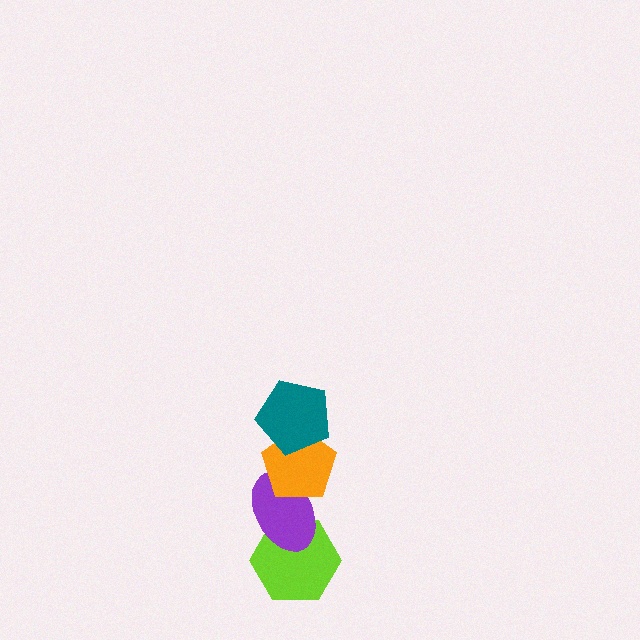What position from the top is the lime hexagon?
The lime hexagon is 4th from the top.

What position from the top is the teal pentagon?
The teal pentagon is 1st from the top.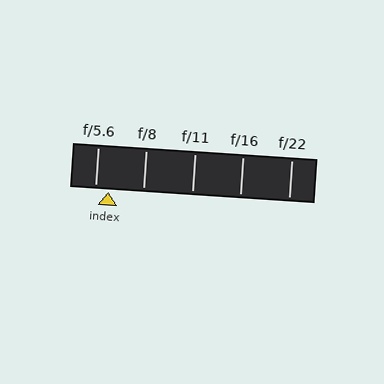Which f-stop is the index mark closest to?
The index mark is closest to f/5.6.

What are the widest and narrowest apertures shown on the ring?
The widest aperture shown is f/5.6 and the narrowest is f/22.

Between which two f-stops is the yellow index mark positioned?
The index mark is between f/5.6 and f/8.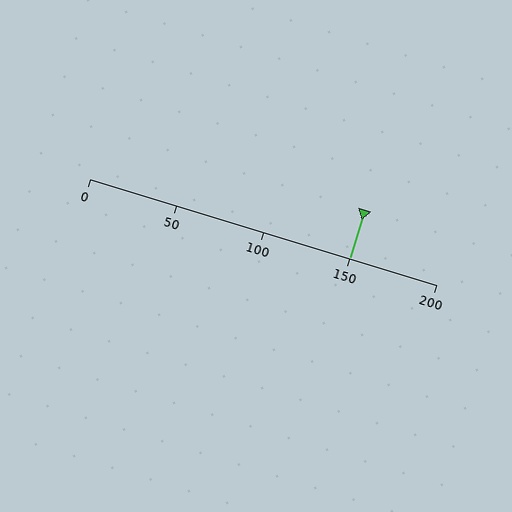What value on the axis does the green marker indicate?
The marker indicates approximately 150.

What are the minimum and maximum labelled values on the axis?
The axis runs from 0 to 200.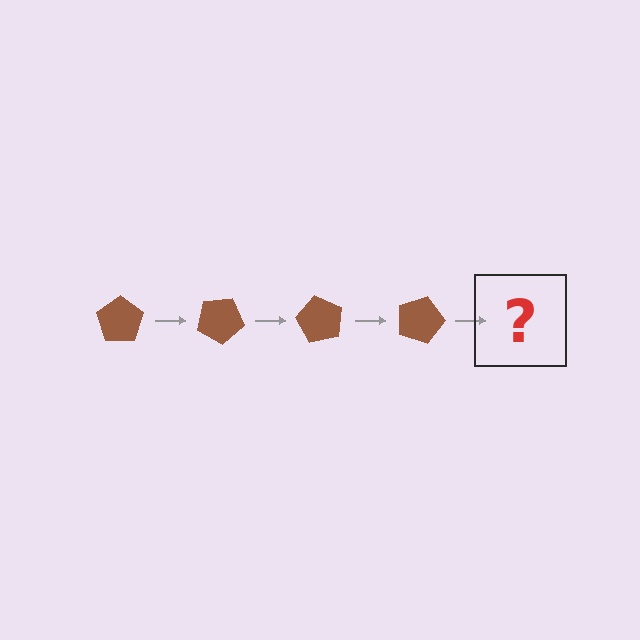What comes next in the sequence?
The next element should be a brown pentagon rotated 120 degrees.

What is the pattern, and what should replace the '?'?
The pattern is that the pentagon rotates 30 degrees each step. The '?' should be a brown pentagon rotated 120 degrees.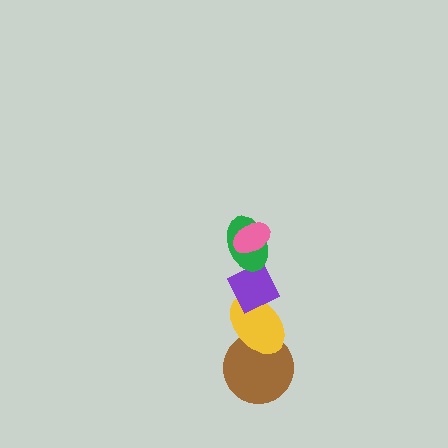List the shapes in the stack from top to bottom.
From top to bottom: the pink ellipse, the green ellipse, the purple diamond, the yellow ellipse, the brown circle.